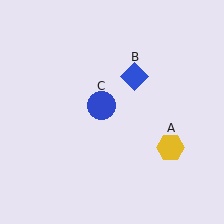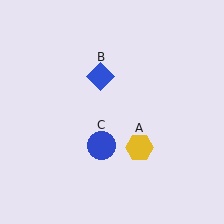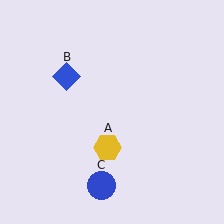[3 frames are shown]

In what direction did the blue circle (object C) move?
The blue circle (object C) moved down.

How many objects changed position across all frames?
3 objects changed position: yellow hexagon (object A), blue diamond (object B), blue circle (object C).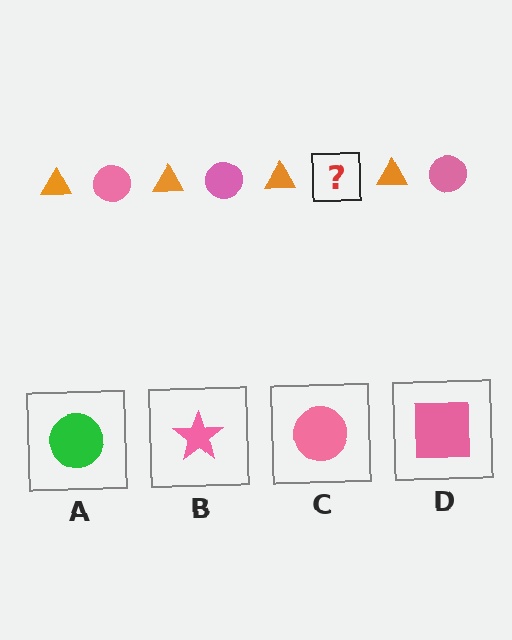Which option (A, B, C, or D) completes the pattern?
C.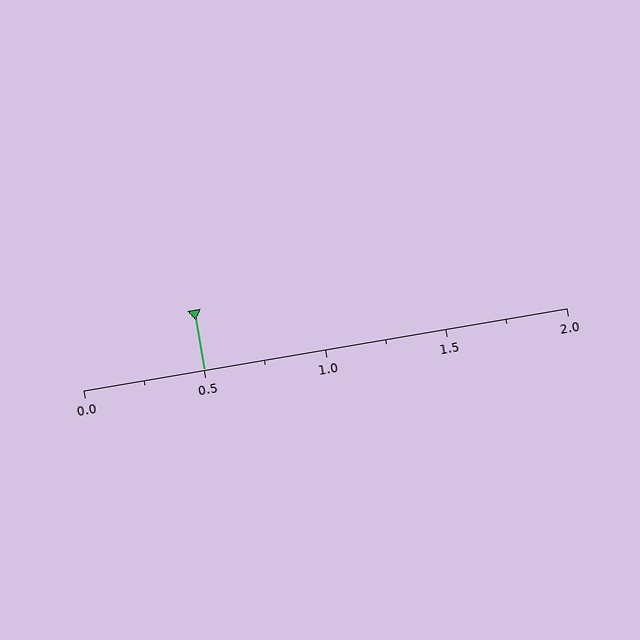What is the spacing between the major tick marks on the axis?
The major ticks are spaced 0.5 apart.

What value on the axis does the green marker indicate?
The marker indicates approximately 0.5.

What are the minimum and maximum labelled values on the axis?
The axis runs from 0.0 to 2.0.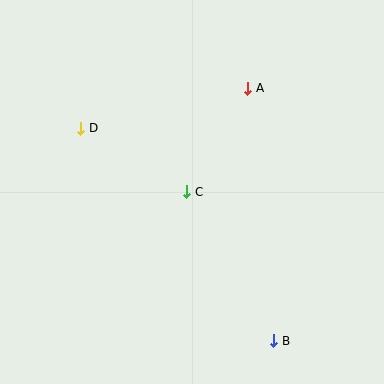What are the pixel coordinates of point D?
Point D is at (81, 128).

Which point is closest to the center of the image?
Point C at (187, 192) is closest to the center.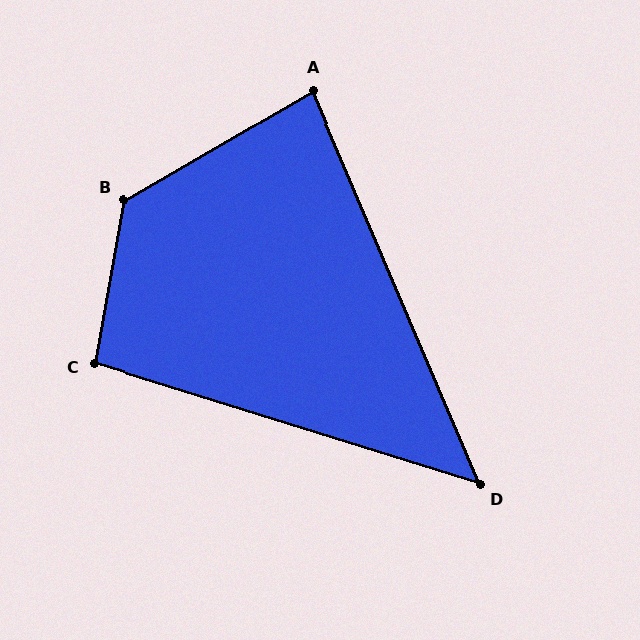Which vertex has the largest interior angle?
B, at approximately 130 degrees.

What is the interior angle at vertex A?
Approximately 83 degrees (acute).